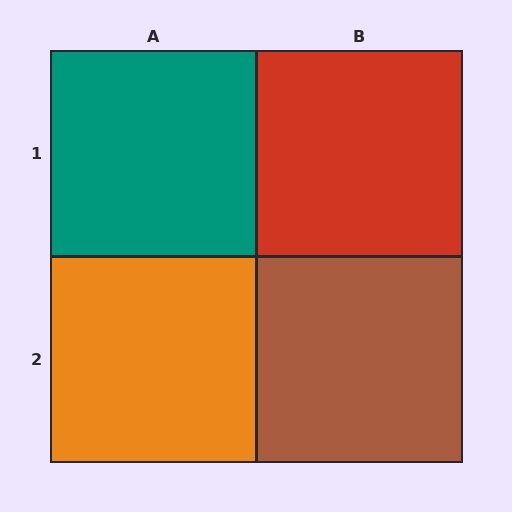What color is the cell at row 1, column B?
Red.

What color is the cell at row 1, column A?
Teal.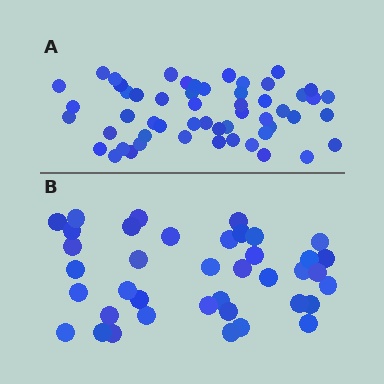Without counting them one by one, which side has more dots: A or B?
Region A (the top region) has more dots.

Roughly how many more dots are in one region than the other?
Region A has approximately 15 more dots than region B.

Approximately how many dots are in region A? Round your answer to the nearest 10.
About 50 dots. (The exact count is 54, which rounds to 50.)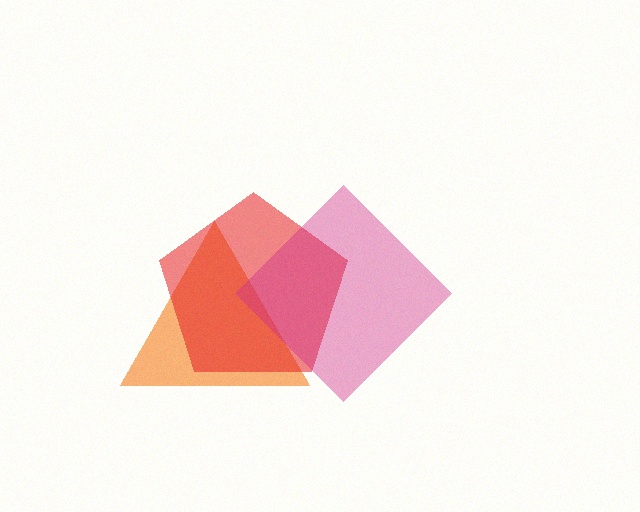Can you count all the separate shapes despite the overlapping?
Yes, there are 3 separate shapes.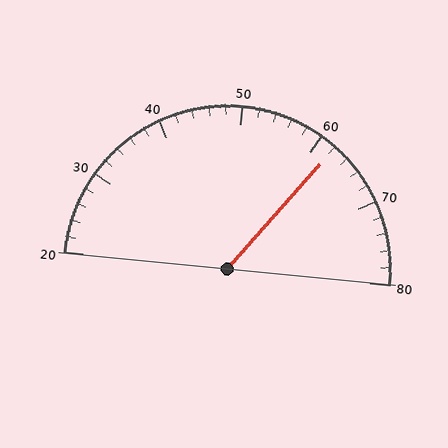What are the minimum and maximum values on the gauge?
The gauge ranges from 20 to 80.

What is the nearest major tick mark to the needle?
The nearest major tick mark is 60.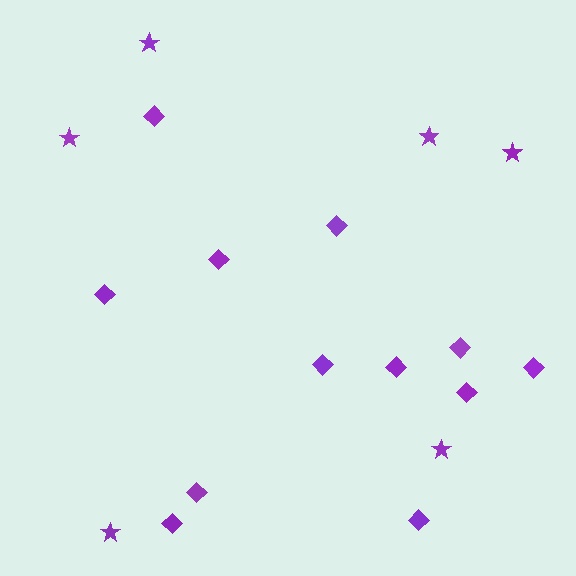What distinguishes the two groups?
There are 2 groups: one group of stars (6) and one group of diamonds (12).